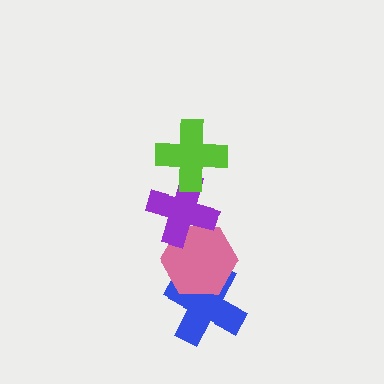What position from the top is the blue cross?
The blue cross is 4th from the top.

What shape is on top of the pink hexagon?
The purple cross is on top of the pink hexagon.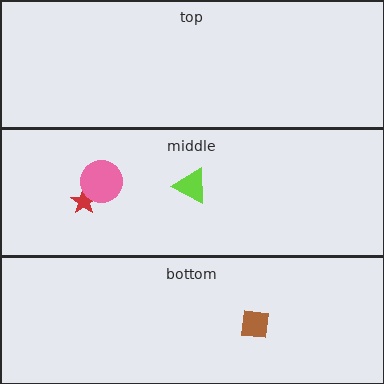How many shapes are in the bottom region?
1.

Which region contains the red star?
The middle region.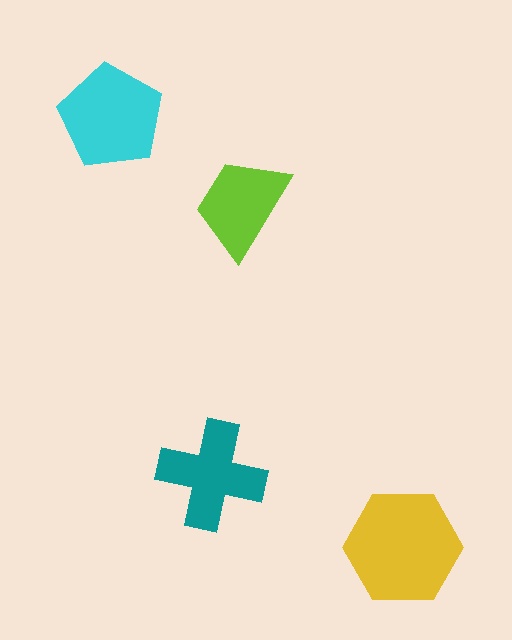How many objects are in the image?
There are 4 objects in the image.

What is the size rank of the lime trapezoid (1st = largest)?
4th.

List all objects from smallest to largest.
The lime trapezoid, the teal cross, the cyan pentagon, the yellow hexagon.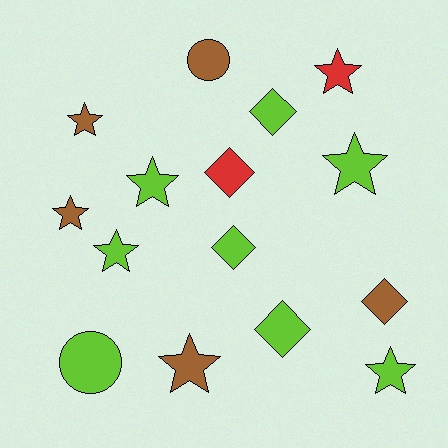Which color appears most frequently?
Lime, with 8 objects.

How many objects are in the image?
There are 15 objects.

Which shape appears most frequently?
Star, with 8 objects.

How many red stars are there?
There is 1 red star.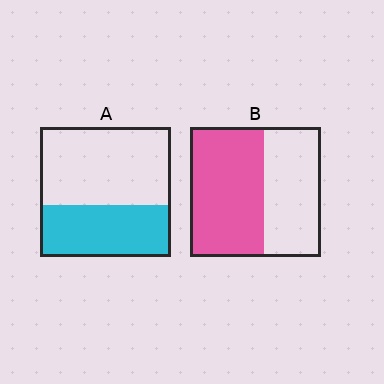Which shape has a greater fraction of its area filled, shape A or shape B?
Shape B.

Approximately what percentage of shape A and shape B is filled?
A is approximately 40% and B is approximately 55%.